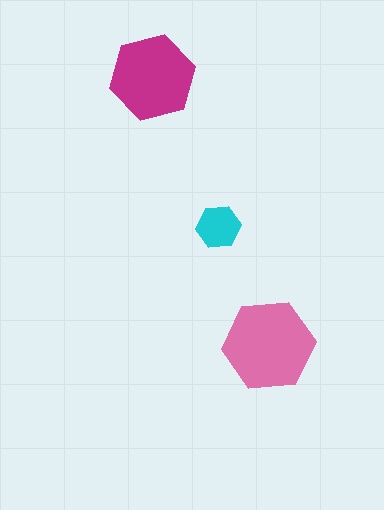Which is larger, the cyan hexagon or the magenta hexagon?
The magenta one.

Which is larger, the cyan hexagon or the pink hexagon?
The pink one.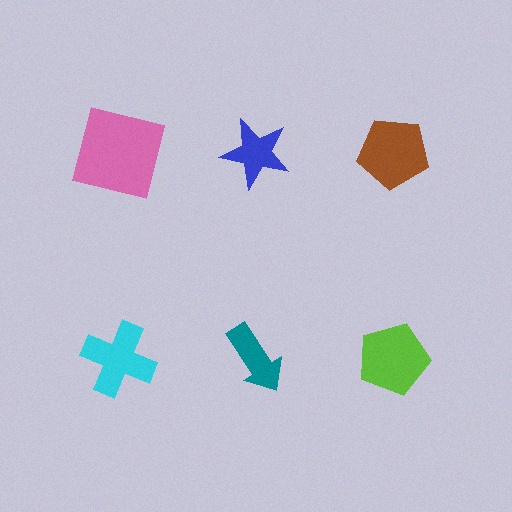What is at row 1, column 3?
A brown pentagon.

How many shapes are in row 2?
3 shapes.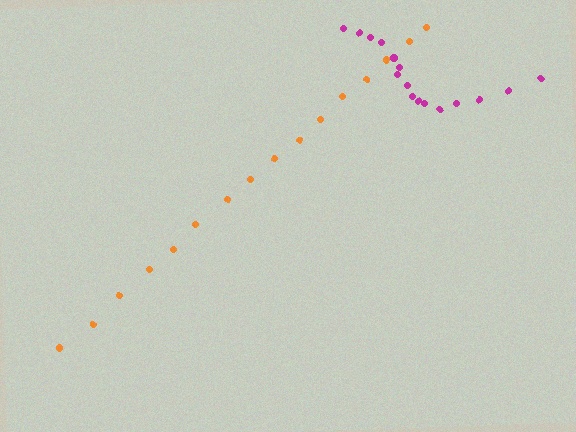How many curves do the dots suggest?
There are 2 distinct paths.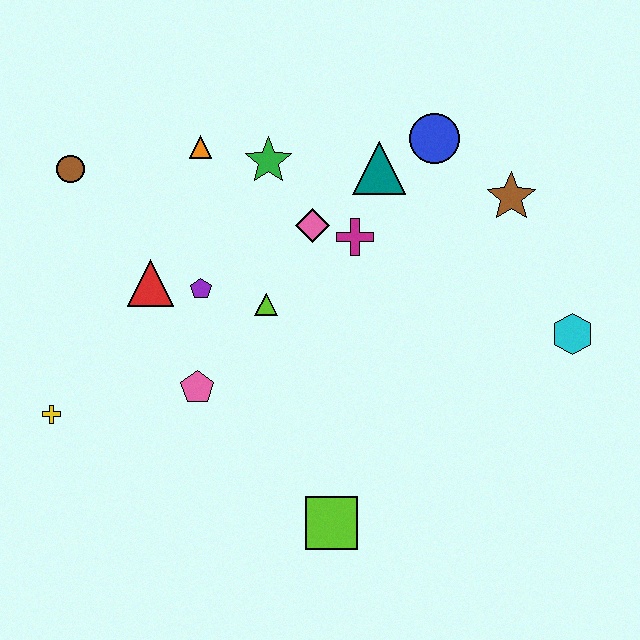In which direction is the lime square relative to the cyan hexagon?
The lime square is to the left of the cyan hexagon.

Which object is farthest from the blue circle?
The yellow cross is farthest from the blue circle.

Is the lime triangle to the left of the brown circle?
No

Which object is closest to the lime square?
The pink pentagon is closest to the lime square.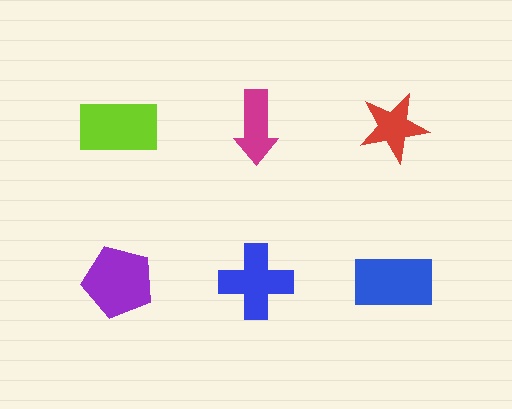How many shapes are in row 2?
3 shapes.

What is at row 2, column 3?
A blue rectangle.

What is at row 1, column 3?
A red star.